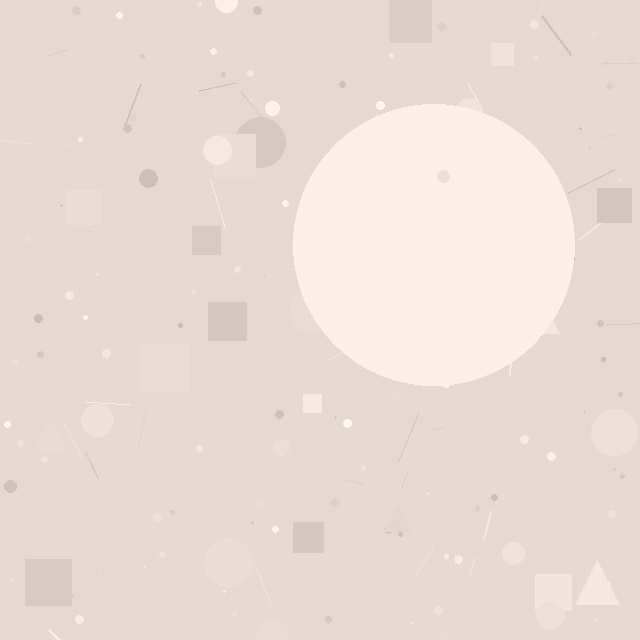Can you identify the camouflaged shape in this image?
The camouflaged shape is a circle.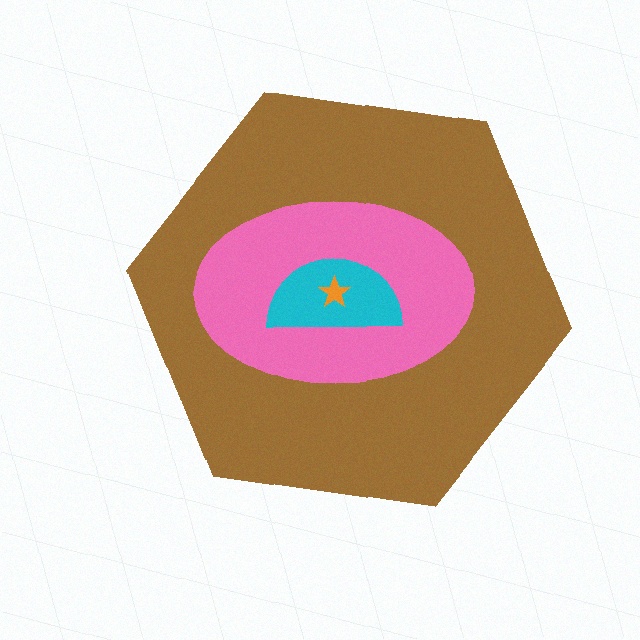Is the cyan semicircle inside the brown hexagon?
Yes.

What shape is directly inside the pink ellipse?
The cyan semicircle.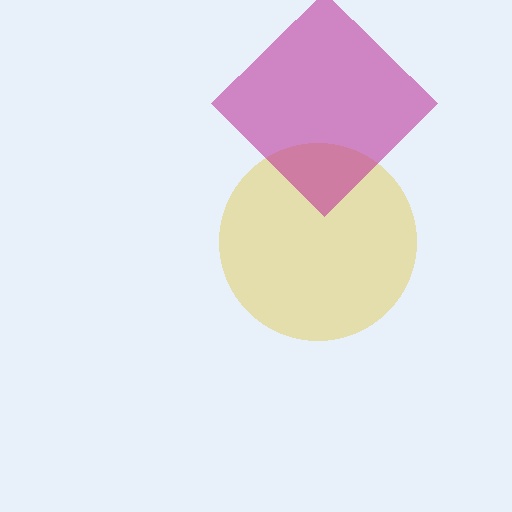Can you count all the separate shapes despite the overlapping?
Yes, there are 2 separate shapes.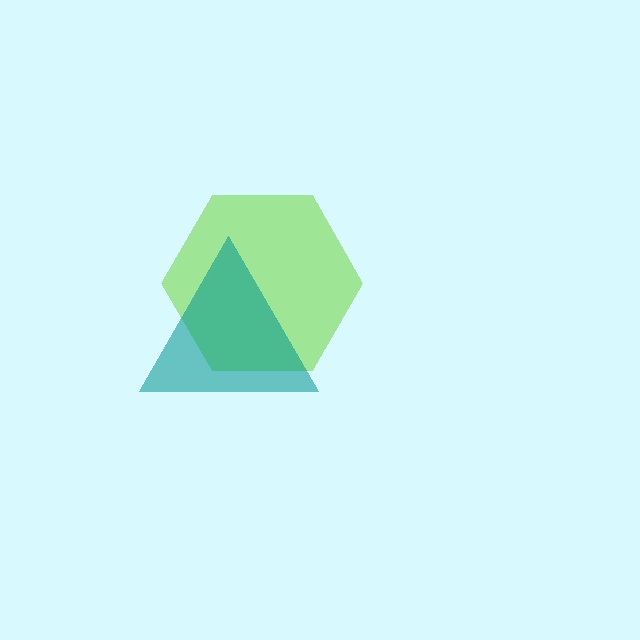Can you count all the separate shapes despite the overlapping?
Yes, there are 2 separate shapes.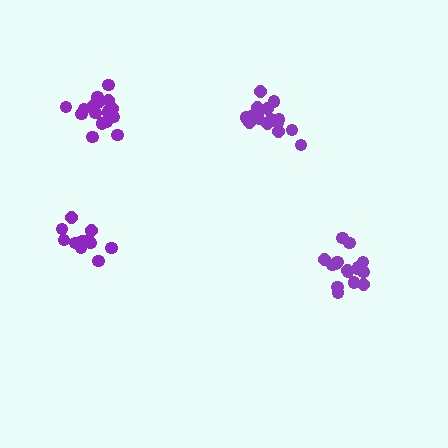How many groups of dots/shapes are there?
There are 4 groups.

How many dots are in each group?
Group 1: 14 dots, Group 2: 16 dots, Group 3: 16 dots, Group 4: 18 dots (64 total).